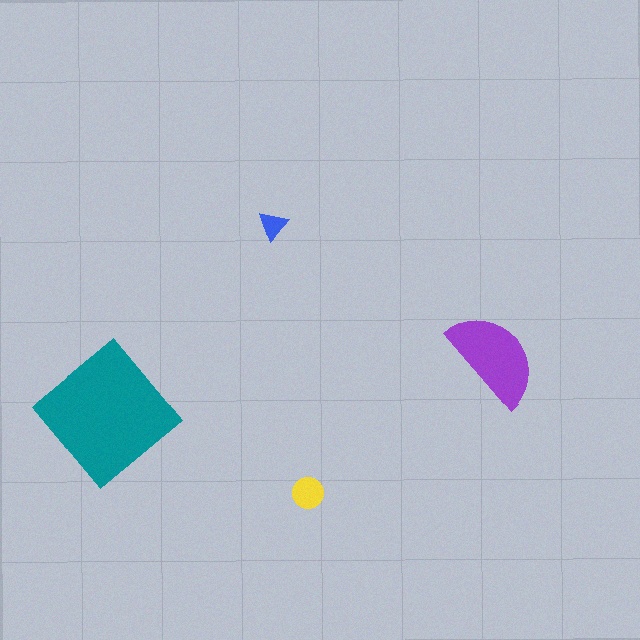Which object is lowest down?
The yellow circle is bottommost.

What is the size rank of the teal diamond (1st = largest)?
1st.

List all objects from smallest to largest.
The blue triangle, the yellow circle, the purple semicircle, the teal diamond.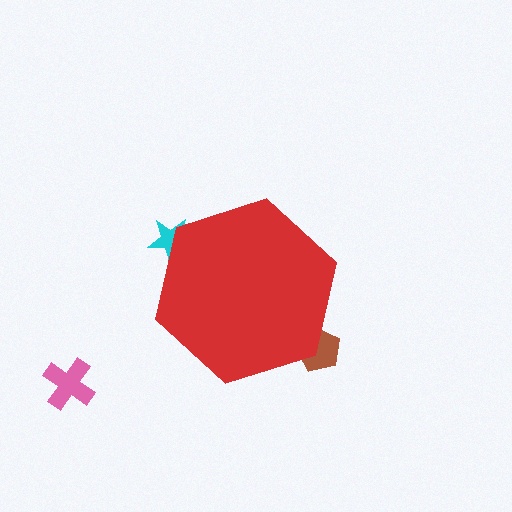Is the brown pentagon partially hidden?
Yes, the brown pentagon is partially hidden behind the red hexagon.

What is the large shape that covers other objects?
A red hexagon.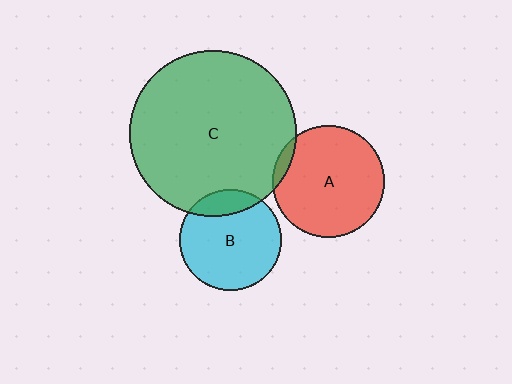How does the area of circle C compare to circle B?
Approximately 2.7 times.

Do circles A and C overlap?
Yes.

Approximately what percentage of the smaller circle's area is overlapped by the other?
Approximately 5%.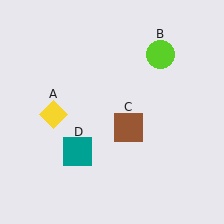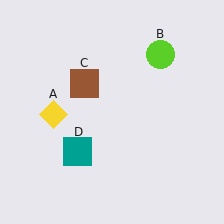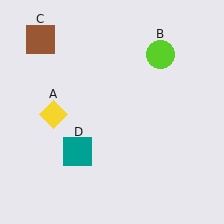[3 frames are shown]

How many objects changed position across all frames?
1 object changed position: brown square (object C).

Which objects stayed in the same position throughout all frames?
Yellow diamond (object A) and lime circle (object B) and teal square (object D) remained stationary.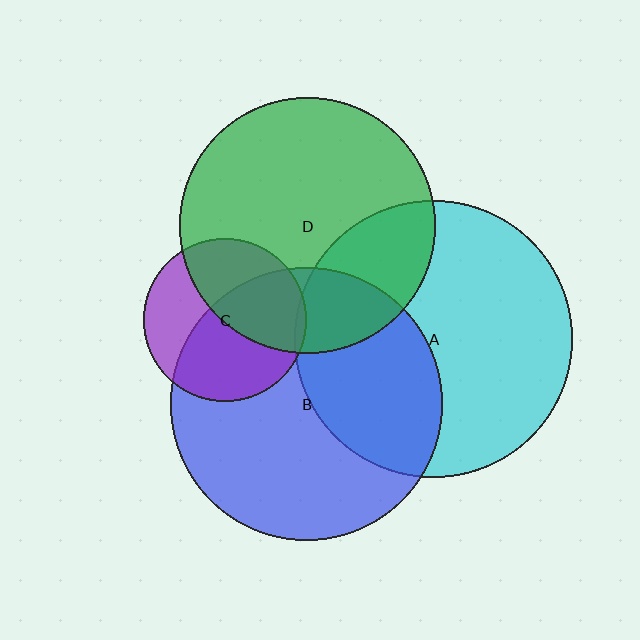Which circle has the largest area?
Circle A (cyan).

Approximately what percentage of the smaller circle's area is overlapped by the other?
Approximately 45%.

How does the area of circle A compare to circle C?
Approximately 2.9 times.